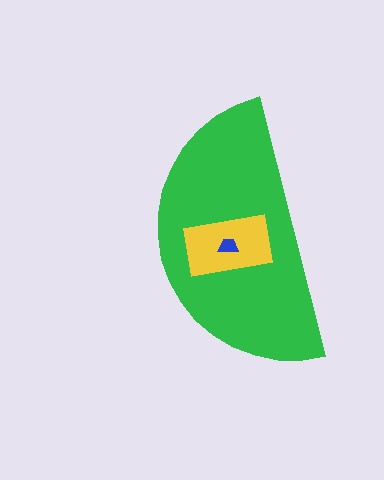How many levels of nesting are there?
3.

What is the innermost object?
The blue trapezoid.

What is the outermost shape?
The green semicircle.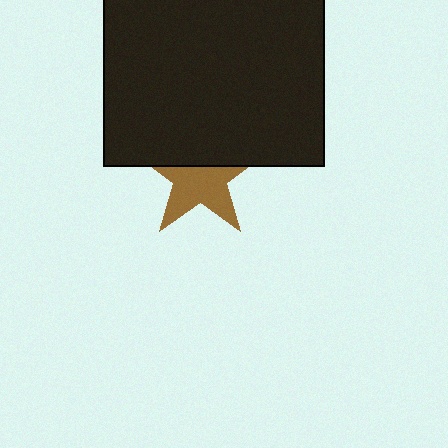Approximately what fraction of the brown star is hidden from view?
Roughly 43% of the brown star is hidden behind the black square.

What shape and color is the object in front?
The object in front is a black square.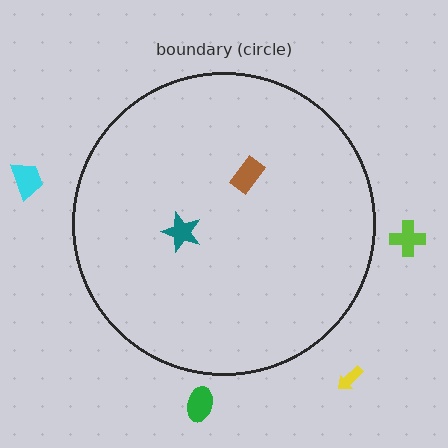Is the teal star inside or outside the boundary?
Inside.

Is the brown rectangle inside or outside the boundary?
Inside.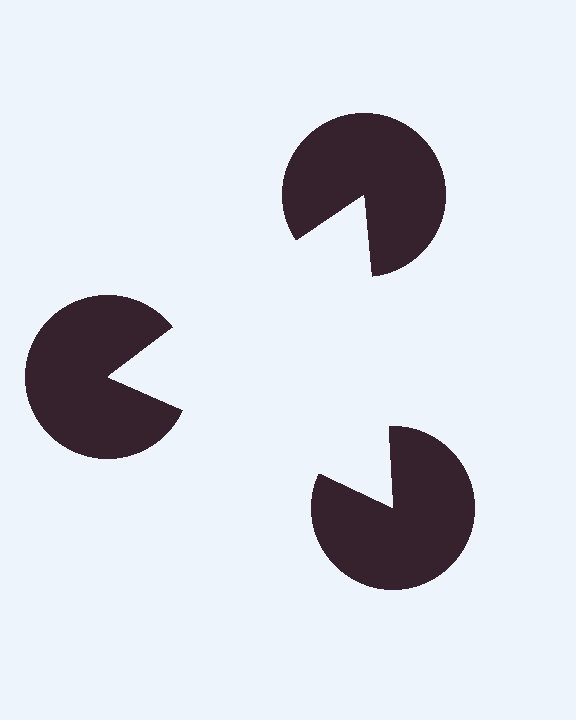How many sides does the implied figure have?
3 sides.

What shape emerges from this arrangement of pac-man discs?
An illusory triangle — its edges are inferred from the aligned wedge cuts in the pac-man discs, not physically drawn.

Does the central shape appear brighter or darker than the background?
It typically appears slightly brighter than the background, even though no actual brightness change is drawn.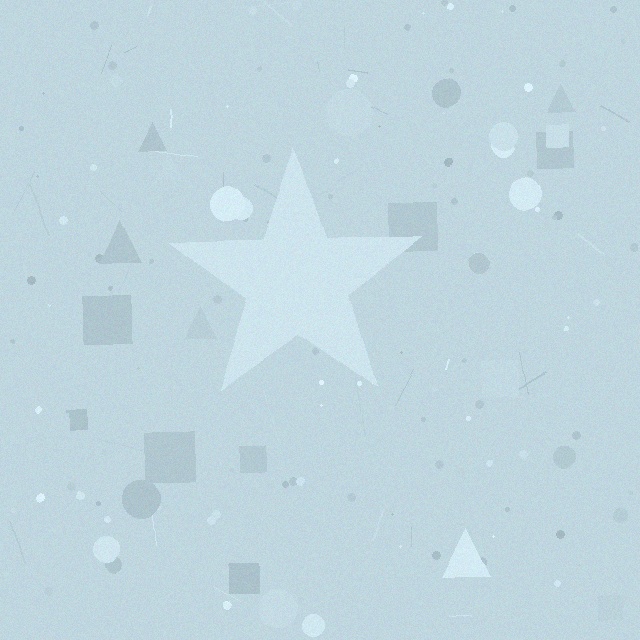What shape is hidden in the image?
A star is hidden in the image.